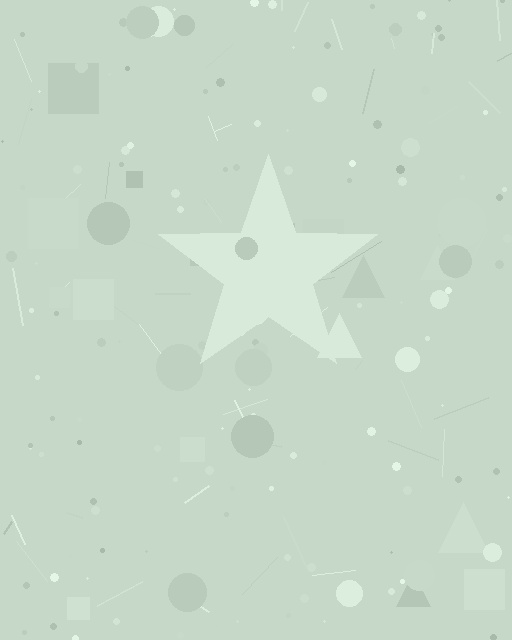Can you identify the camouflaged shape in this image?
The camouflaged shape is a star.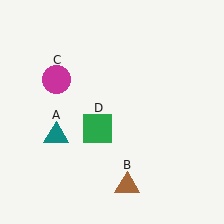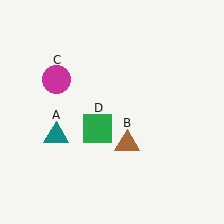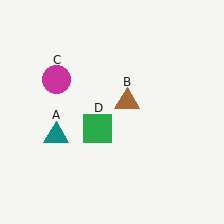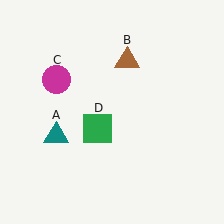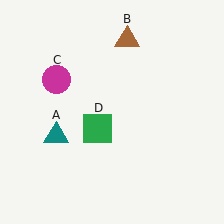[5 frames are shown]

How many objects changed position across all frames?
1 object changed position: brown triangle (object B).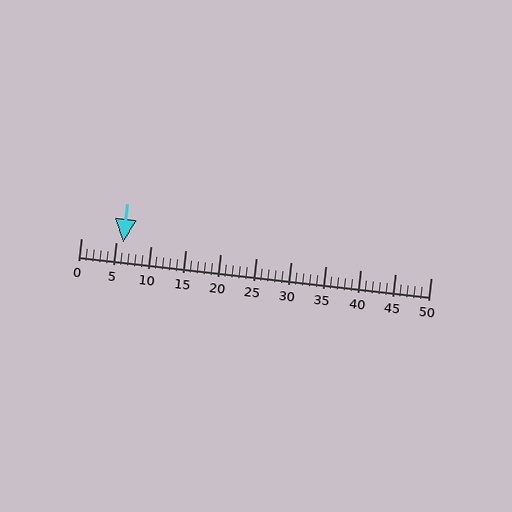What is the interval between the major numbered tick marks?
The major tick marks are spaced 5 units apart.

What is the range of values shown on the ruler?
The ruler shows values from 0 to 50.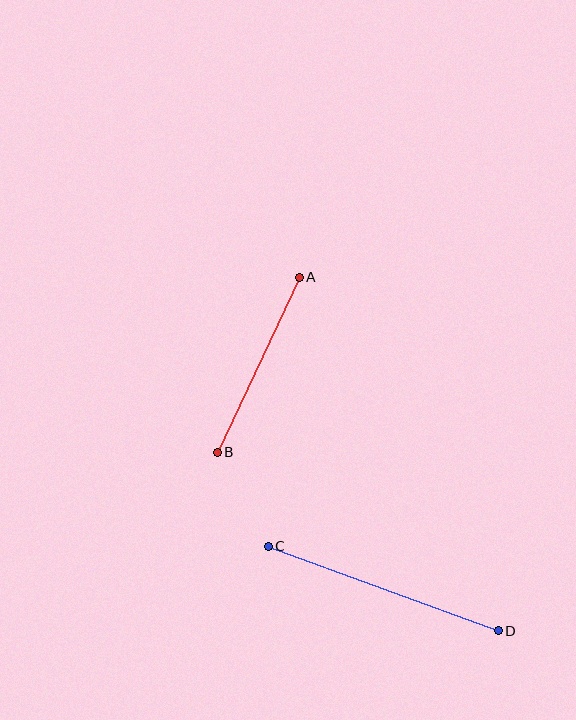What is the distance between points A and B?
The distance is approximately 193 pixels.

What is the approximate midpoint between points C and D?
The midpoint is at approximately (383, 589) pixels.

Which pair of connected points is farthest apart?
Points C and D are farthest apart.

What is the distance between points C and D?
The distance is approximately 245 pixels.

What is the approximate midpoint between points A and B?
The midpoint is at approximately (258, 365) pixels.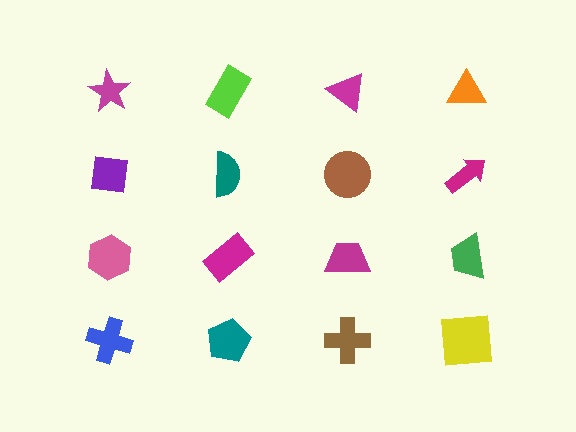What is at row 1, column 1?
A magenta star.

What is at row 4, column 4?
A yellow square.